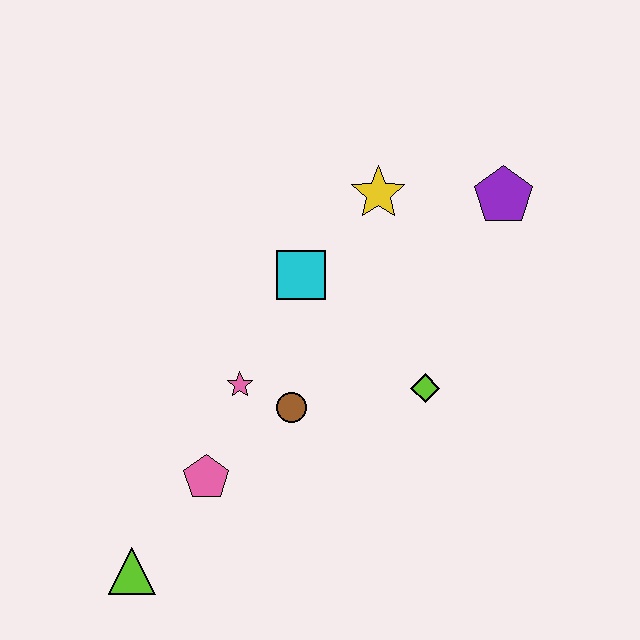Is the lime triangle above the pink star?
No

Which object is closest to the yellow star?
The cyan square is closest to the yellow star.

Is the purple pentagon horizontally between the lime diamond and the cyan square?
No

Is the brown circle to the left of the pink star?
No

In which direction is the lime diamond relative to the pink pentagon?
The lime diamond is to the right of the pink pentagon.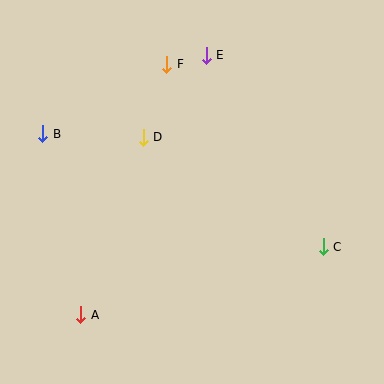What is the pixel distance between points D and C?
The distance between D and C is 210 pixels.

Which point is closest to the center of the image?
Point D at (143, 137) is closest to the center.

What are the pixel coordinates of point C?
Point C is at (323, 247).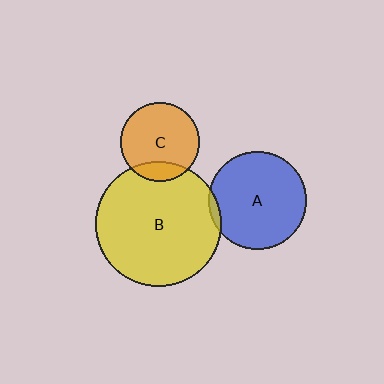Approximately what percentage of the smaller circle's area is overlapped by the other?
Approximately 5%.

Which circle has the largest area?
Circle B (yellow).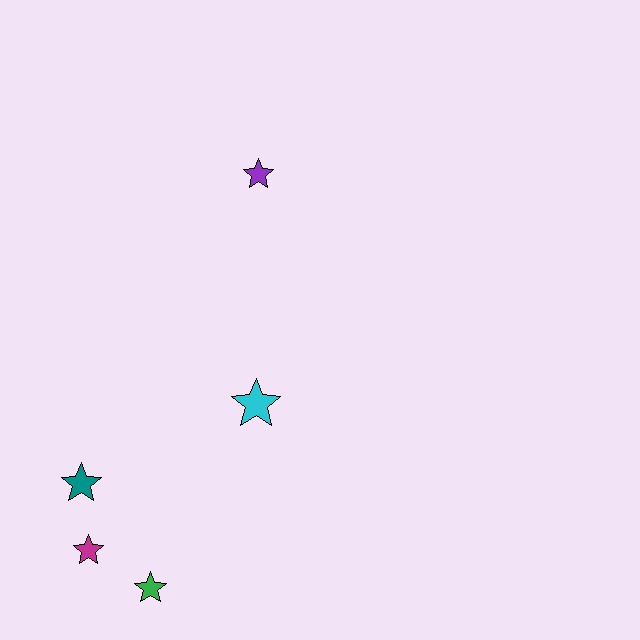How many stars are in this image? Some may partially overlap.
There are 5 stars.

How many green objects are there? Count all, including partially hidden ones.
There is 1 green object.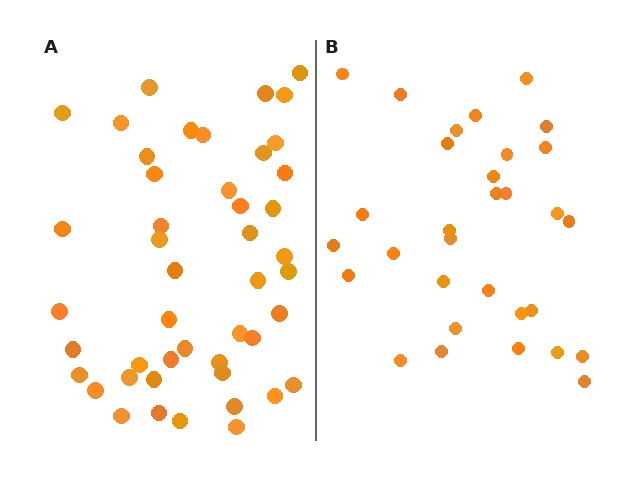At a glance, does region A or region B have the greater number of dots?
Region A (the left region) has more dots.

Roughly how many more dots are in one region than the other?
Region A has approximately 15 more dots than region B.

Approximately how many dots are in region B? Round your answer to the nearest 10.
About 30 dots. (The exact count is 31, which rounds to 30.)